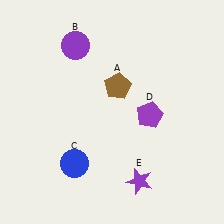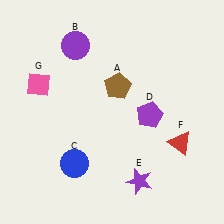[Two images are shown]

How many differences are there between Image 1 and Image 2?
There are 2 differences between the two images.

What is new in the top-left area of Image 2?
A pink diamond (G) was added in the top-left area of Image 2.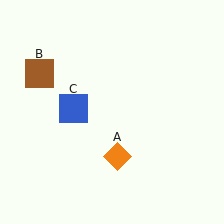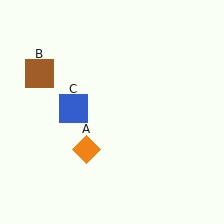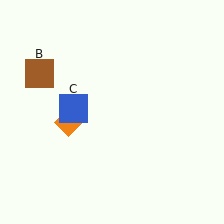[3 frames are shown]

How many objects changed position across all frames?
1 object changed position: orange diamond (object A).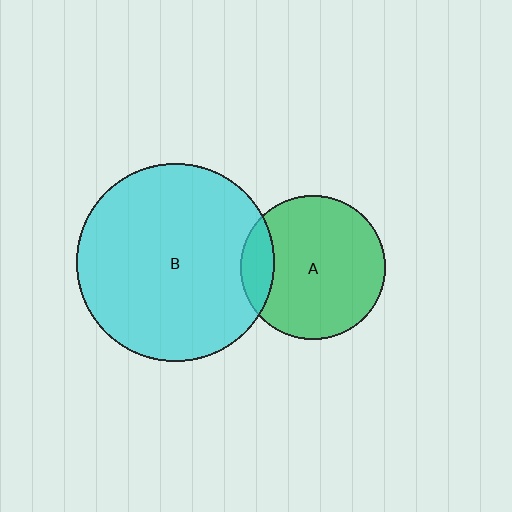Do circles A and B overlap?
Yes.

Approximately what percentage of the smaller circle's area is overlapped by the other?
Approximately 15%.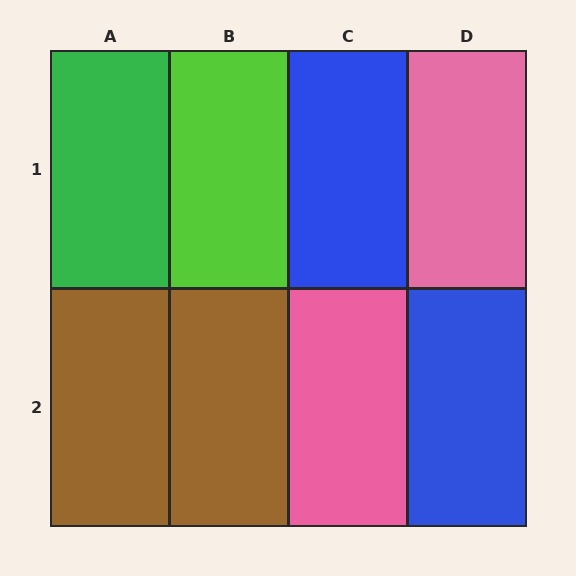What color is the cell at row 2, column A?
Brown.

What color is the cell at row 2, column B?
Brown.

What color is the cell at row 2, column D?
Blue.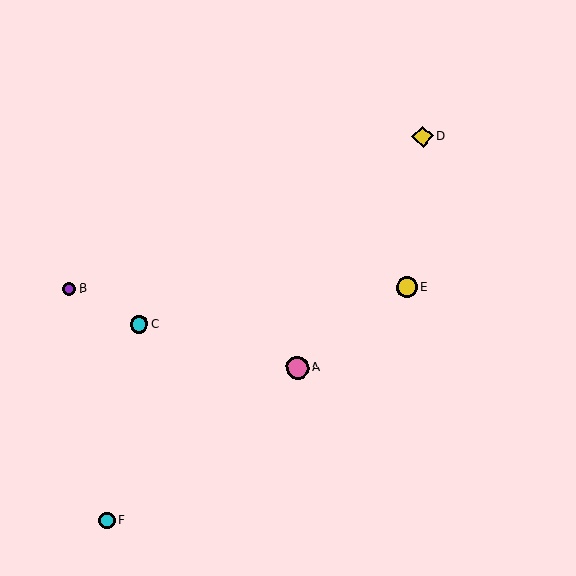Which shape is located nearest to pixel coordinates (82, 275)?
The purple circle (labeled B) at (69, 289) is nearest to that location.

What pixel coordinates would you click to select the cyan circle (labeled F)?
Click at (107, 520) to select the cyan circle F.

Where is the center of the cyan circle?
The center of the cyan circle is at (139, 324).